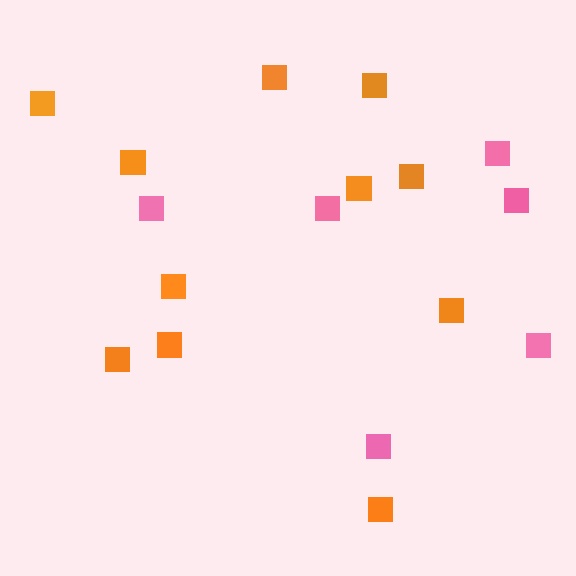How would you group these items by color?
There are 2 groups: one group of orange squares (11) and one group of pink squares (6).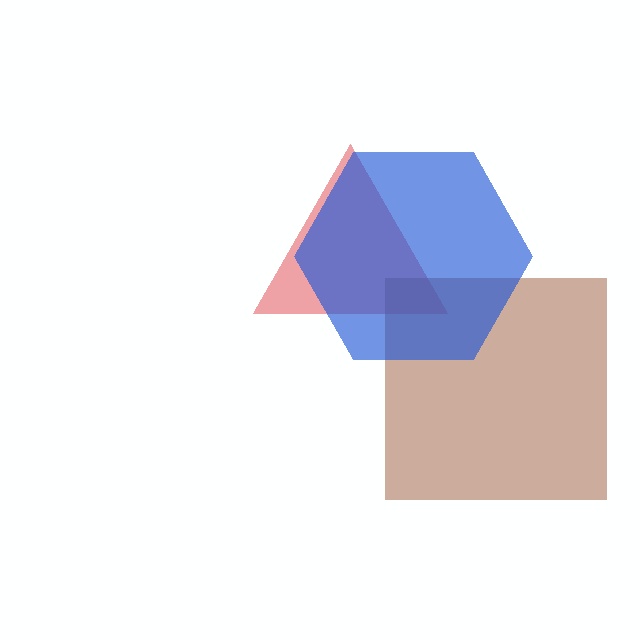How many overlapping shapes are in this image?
There are 3 overlapping shapes in the image.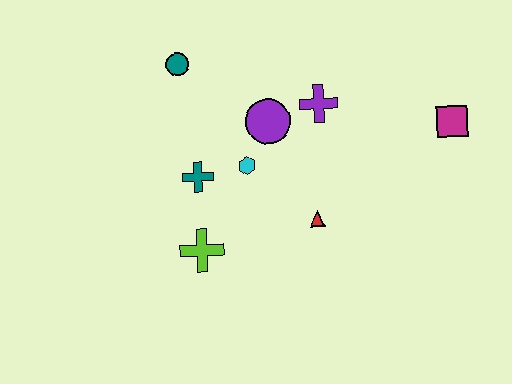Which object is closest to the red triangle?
The cyan hexagon is closest to the red triangle.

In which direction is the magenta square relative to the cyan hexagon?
The magenta square is to the right of the cyan hexagon.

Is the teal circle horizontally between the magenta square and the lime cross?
No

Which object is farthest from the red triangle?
The teal circle is farthest from the red triangle.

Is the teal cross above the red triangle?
Yes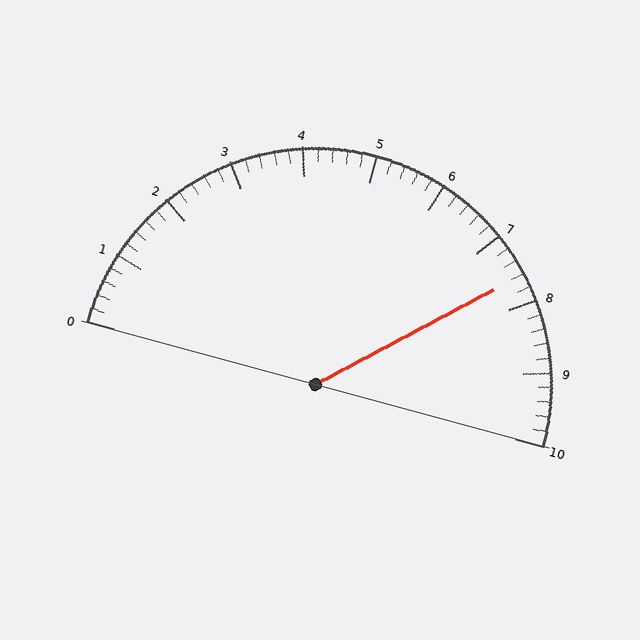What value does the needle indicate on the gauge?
The needle indicates approximately 7.6.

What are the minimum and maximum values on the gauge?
The gauge ranges from 0 to 10.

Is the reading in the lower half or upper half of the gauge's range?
The reading is in the upper half of the range (0 to 10).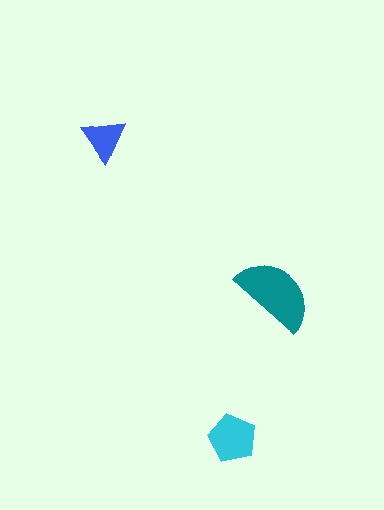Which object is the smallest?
The blue triangle.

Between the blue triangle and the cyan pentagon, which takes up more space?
The cyan pentagon.